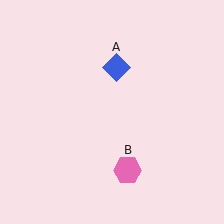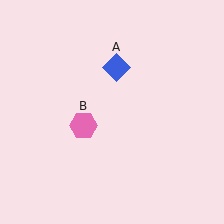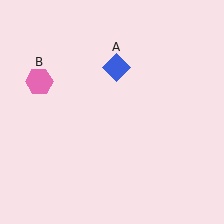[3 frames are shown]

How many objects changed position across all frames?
1 object changed position: pink hexagon (object B).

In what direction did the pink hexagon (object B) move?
The pink hexagon (object B) moved up and to the left.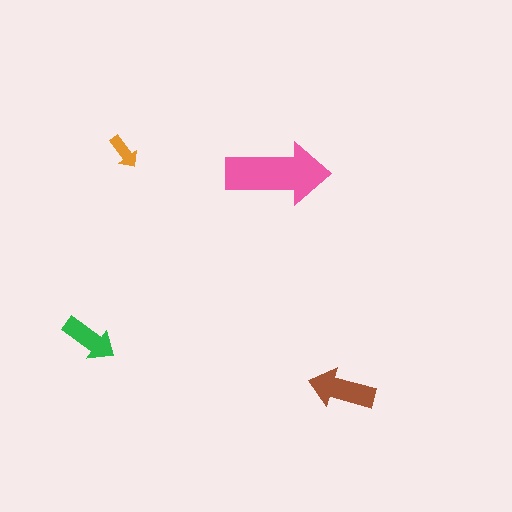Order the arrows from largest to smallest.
the pink one, the brown one, the green one, the orange one.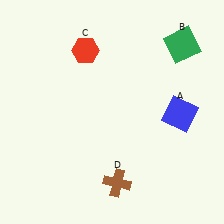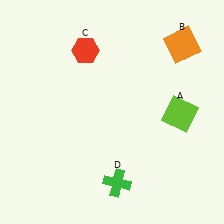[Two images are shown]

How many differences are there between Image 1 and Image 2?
There are 3 differences between the two images.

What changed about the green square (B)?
In Image 1, B is green. In Image 2, it changed to orange.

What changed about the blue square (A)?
In Image 1, A is blue. In Image 2, it changed to lime.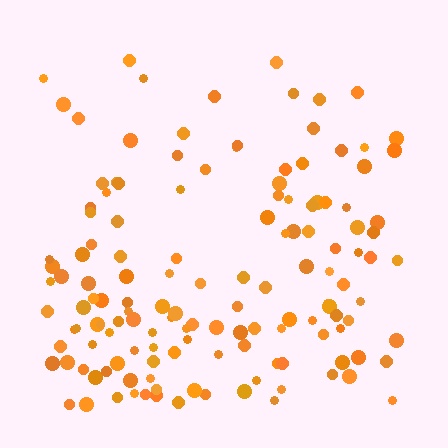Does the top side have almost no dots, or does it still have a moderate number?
Still a moderate number, just noticeably fewer than the bottom.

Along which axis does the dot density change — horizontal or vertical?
Vertical.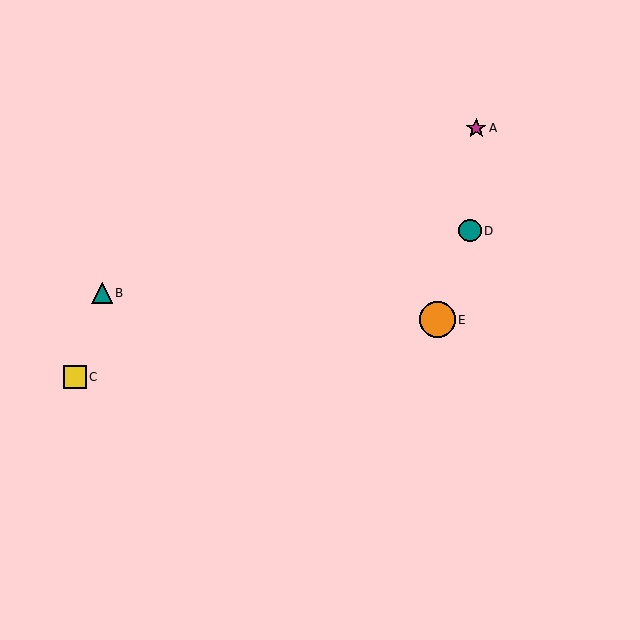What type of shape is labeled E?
Shape E is an orange circle.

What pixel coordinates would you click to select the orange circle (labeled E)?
Click at (437, 320) to select the orange circle E.